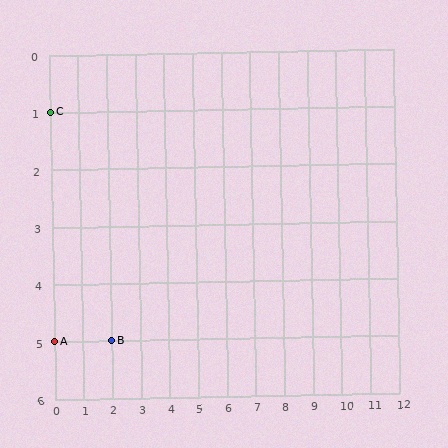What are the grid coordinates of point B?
Point B is at grid coordinates (2, 5).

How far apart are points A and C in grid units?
Points A and C are 4 rows apart.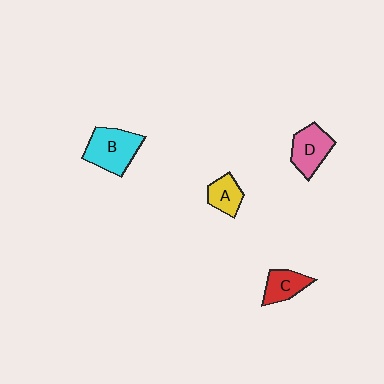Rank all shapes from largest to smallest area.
From largest to smallest: B (cyan), D (pink), C (red), A (yellow).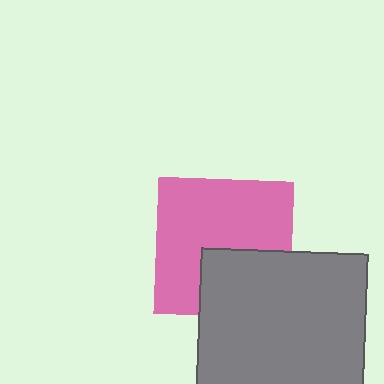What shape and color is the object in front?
The object in front is a gray square.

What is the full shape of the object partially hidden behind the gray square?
The partially hidden object is a pink square.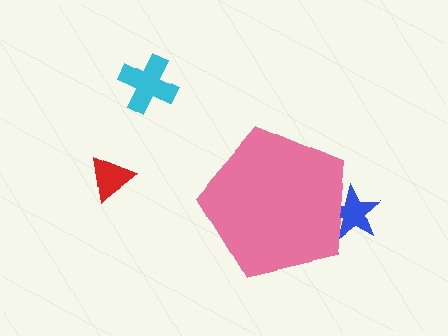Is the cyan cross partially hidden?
No, the cyan cross is fully visible.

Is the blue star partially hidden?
Yes, the blue star is partially hidden behind the pink pentagon.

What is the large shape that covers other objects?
A pink pentagon.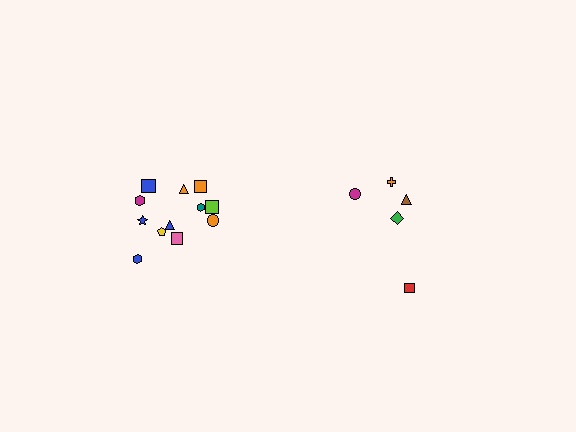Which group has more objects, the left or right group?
The left group.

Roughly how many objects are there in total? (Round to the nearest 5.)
Roughly 15 objects in total.